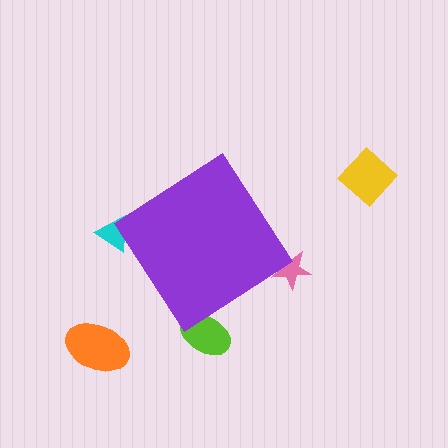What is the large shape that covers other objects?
A purple diamond.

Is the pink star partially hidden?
Yes, the pink star is partially hidden behind the purple diamond.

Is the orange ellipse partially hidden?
No, the orange ellipse is fully visible.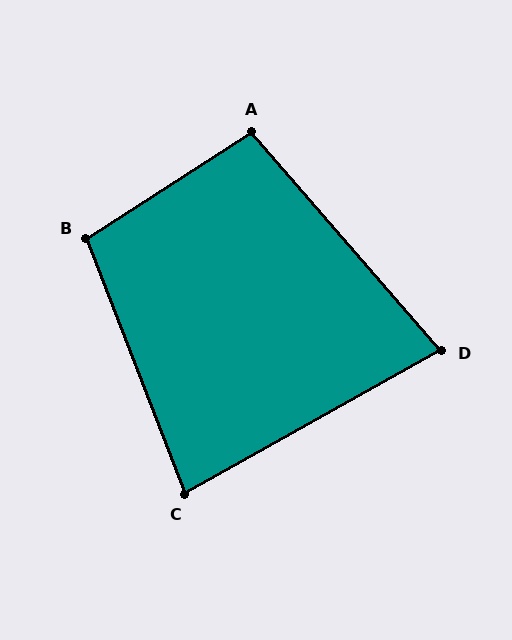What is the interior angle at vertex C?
Approximately 82 degrees (acute).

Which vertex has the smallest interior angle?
D, at approximately 78 degrees.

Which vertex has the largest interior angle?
B, at approximately 102 degrees.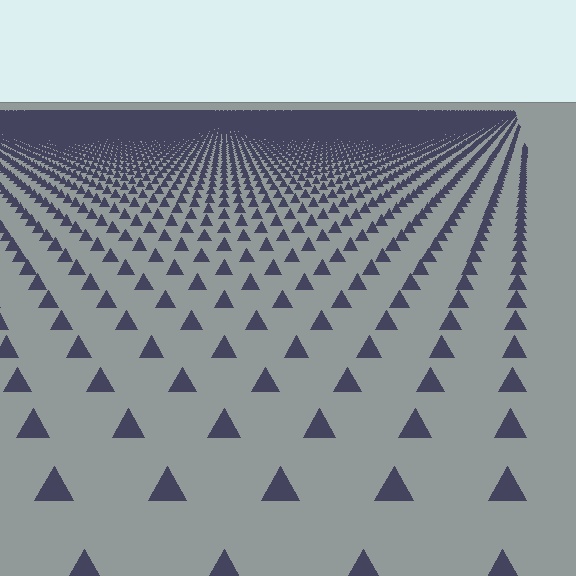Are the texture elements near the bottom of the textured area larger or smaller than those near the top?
Larger. Near the bottom, elements are closer to the viewer and appear at a bigger on-screen size.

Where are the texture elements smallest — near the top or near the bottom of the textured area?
Near the top.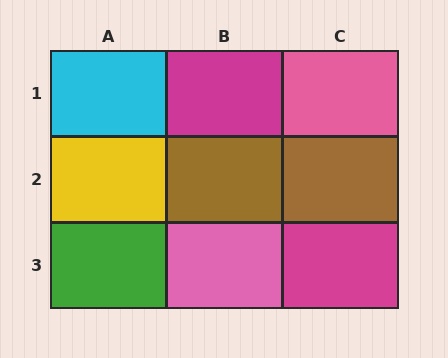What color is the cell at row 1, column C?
Pink.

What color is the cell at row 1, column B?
Magenta.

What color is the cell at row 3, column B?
Pink.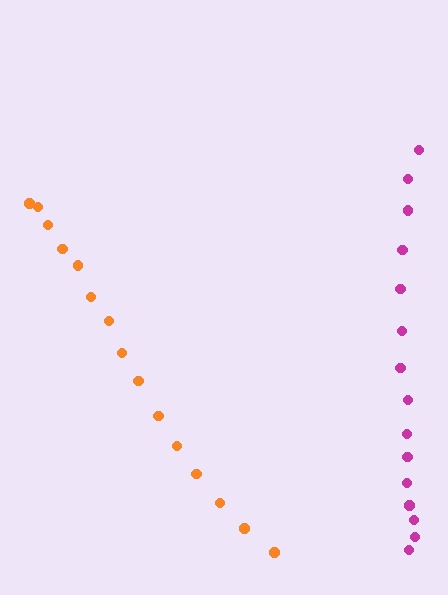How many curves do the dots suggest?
There are 2 distinct paths.